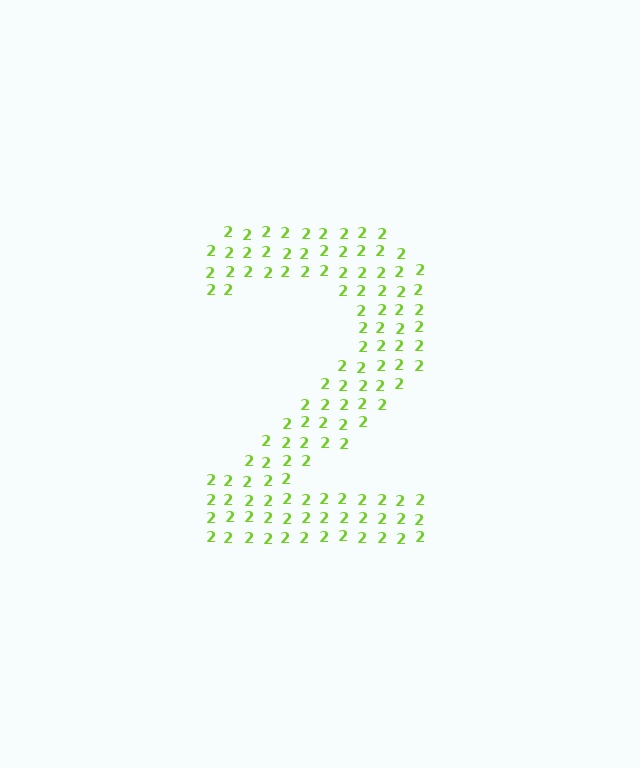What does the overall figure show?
The overall figure shows the digit 2.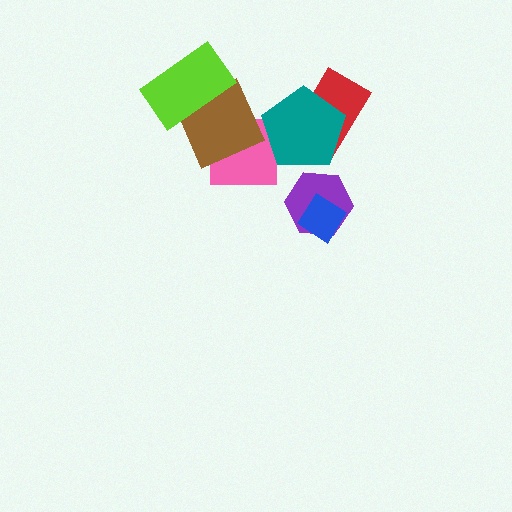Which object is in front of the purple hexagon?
The blue diamond is in front of the purple hexagon.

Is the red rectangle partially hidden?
Yes, it is partially covered by another shape.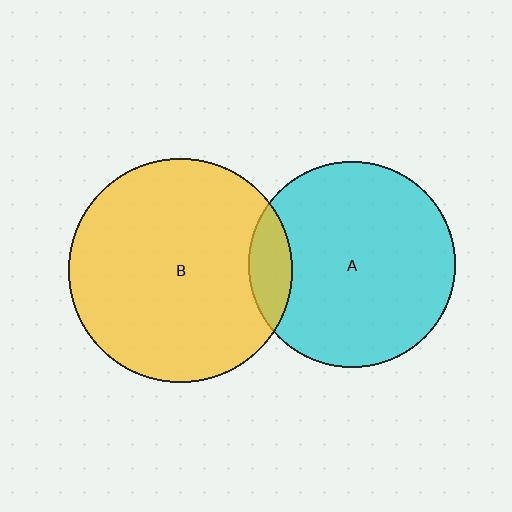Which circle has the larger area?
Circle B (yellow).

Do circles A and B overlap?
Yes.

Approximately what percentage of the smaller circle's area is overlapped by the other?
Approximately 10%.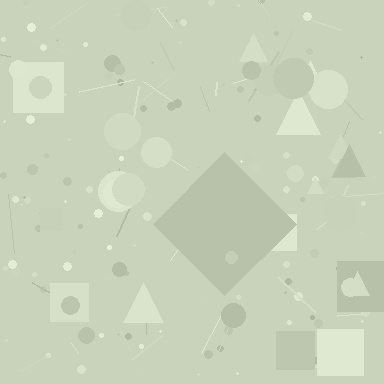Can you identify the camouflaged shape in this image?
The camouflaged shape is a diamond.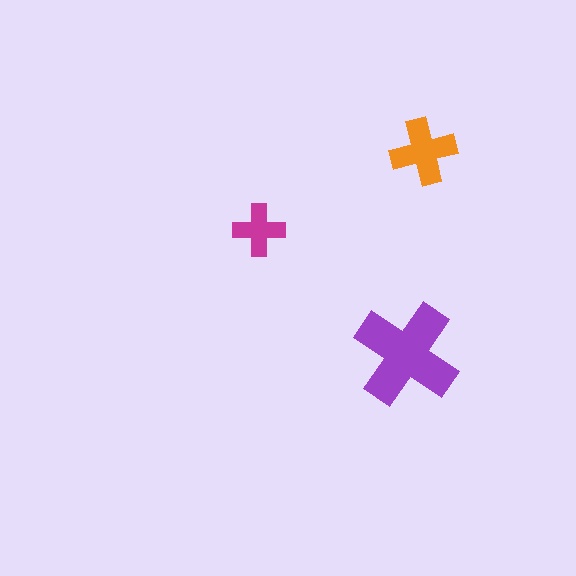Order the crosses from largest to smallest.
the purple one, the orange one, the magenta one.